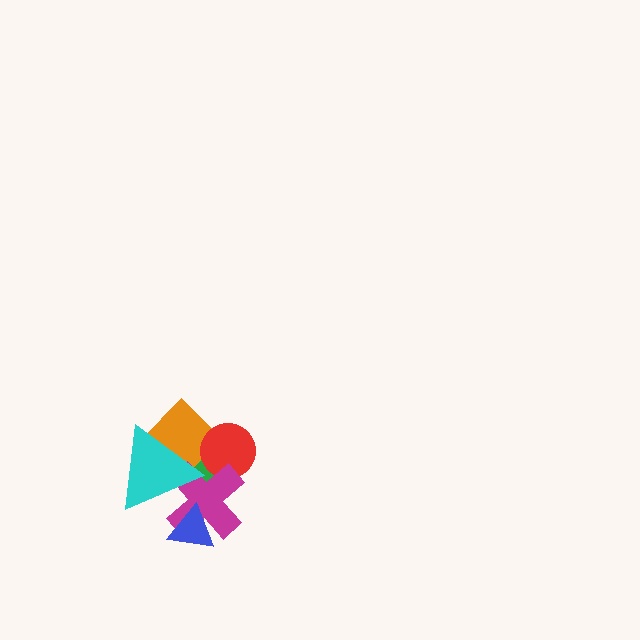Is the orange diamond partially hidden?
Yes, it is partially covered by another shape.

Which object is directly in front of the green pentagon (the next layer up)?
The orange diamond is directly in front of the green pentagon.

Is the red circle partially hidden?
Yes, it is partially covered by another shape.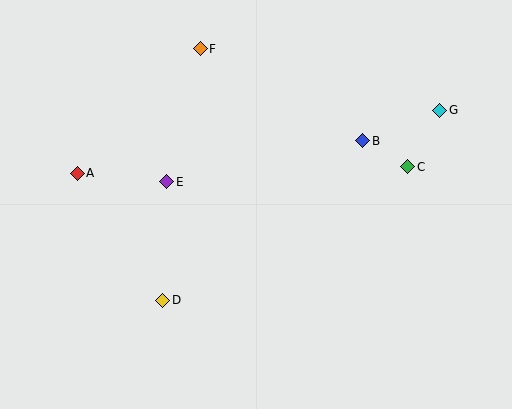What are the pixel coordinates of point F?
Point F is at (200, 49).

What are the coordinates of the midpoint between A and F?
The midpoint between A and F is at (139, 111).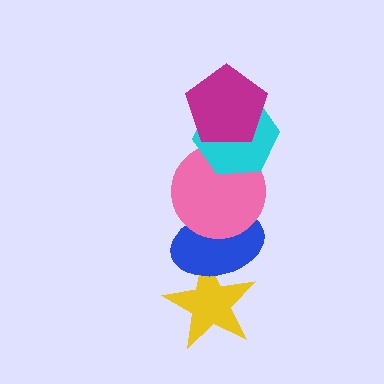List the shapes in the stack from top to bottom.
From top to bottom: the magenta pentagon, the cyan hexagon, the pink circle, the blue ellipse, the yellow star.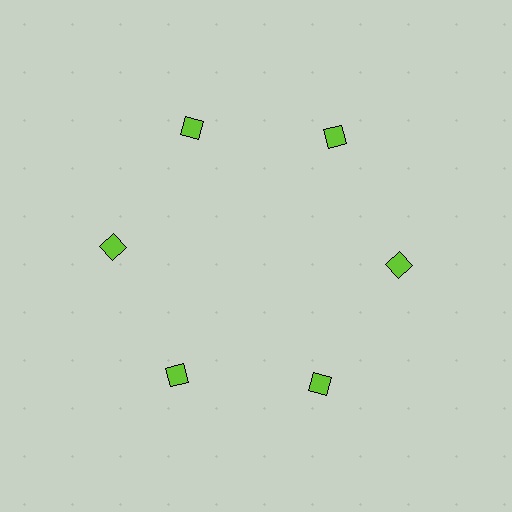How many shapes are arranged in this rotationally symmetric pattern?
There are 6 shapes, arranged in 6 groups of 1.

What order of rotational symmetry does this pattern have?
This pattern has 6-fold rotational symmetry.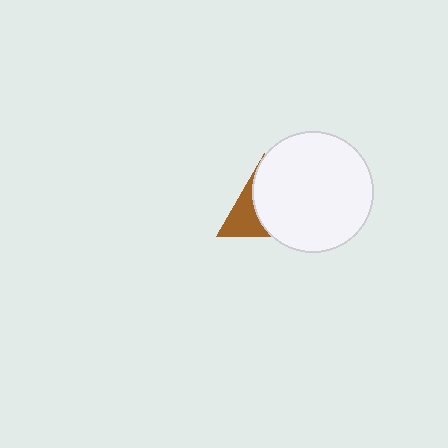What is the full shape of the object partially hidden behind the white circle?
The partially hidden object is a brown triangle.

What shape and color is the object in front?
The object in front is a white circle.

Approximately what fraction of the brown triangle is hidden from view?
Roughly 64% of the brown triangle is hidden behind the white circle.